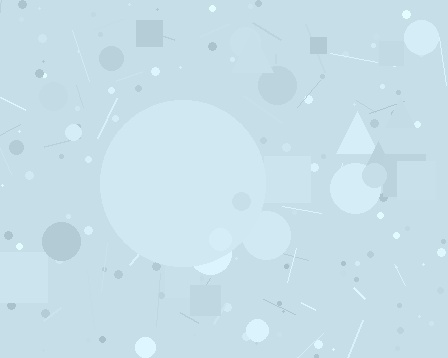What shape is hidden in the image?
A circle is hidden in the image.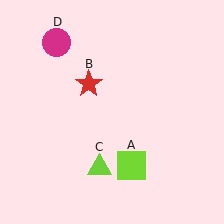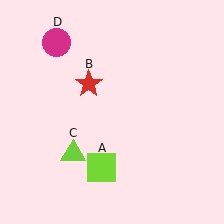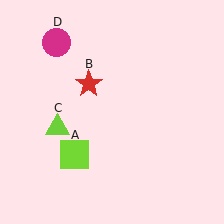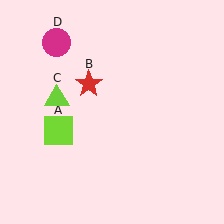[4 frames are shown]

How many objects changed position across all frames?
2 objects changed position: lime square (object A), lime triangle (object C).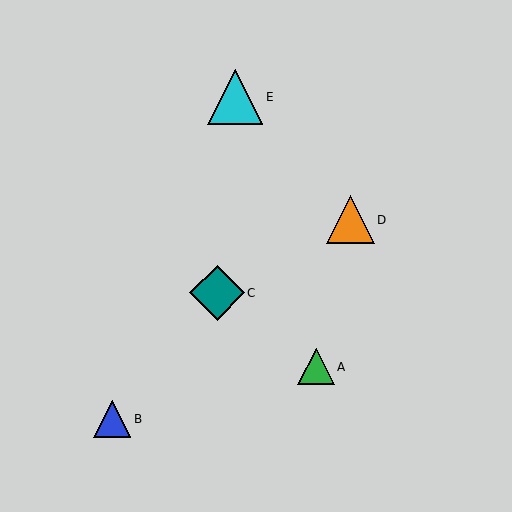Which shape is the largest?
The cyan triangle (labeled E) is the largest.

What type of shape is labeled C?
Shape C is a teal diamond.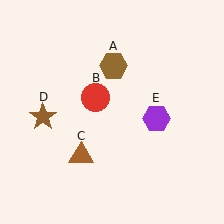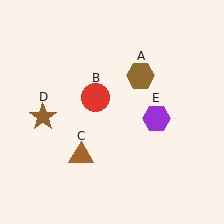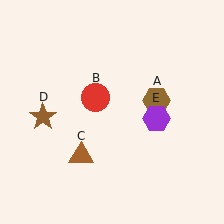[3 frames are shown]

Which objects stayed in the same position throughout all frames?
Red circle (object B) and brown triangle (object C) and brown star (object D) and purple hexagon (object E) remained stationary.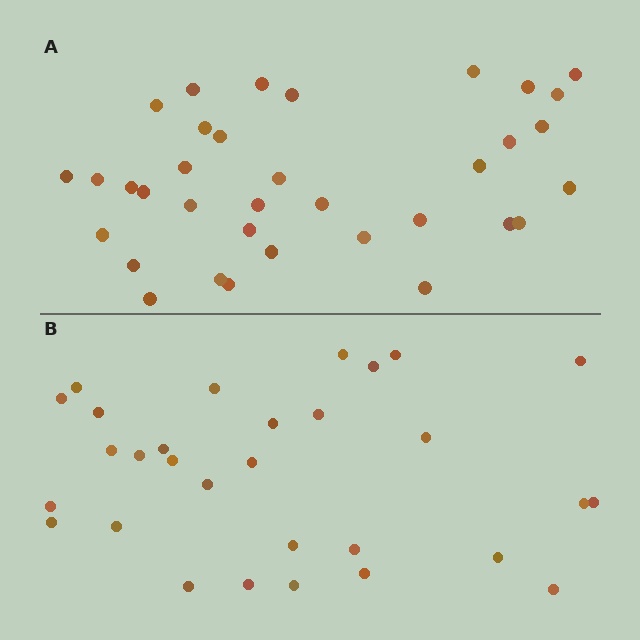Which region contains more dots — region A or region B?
Region A (the top region) has more dots.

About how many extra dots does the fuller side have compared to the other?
Region A has about 5 more dots than region B.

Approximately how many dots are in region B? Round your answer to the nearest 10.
About 30 dots.